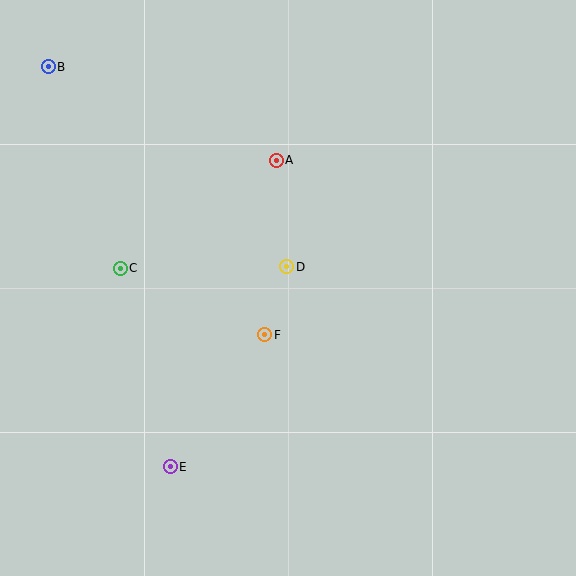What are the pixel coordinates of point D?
Point D is at (287, 267).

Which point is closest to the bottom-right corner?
Point F is closest to the bottom-right corner.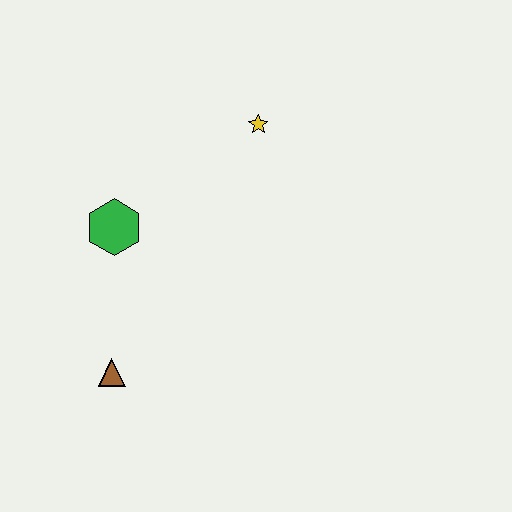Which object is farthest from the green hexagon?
The yellow star is farthest from the green hexagon.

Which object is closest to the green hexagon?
The brown triangle is closest to the green hexagon.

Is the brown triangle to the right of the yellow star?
No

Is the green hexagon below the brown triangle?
No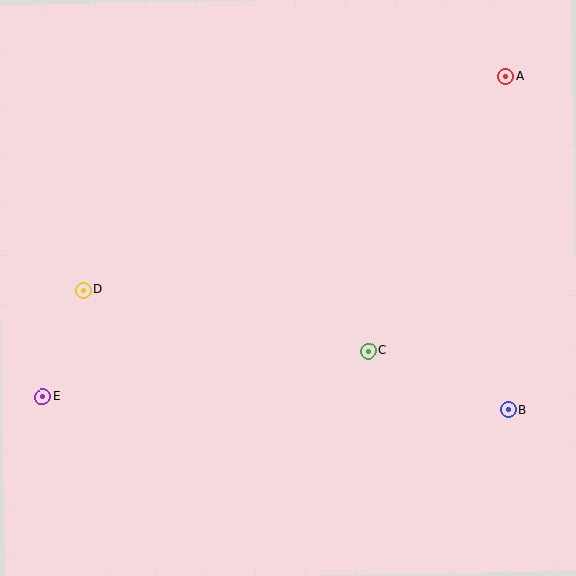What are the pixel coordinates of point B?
Point B is at (508, 410).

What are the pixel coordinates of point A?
Point A is at (506, 76).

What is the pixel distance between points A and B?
The distance between A and B is 334 pixels.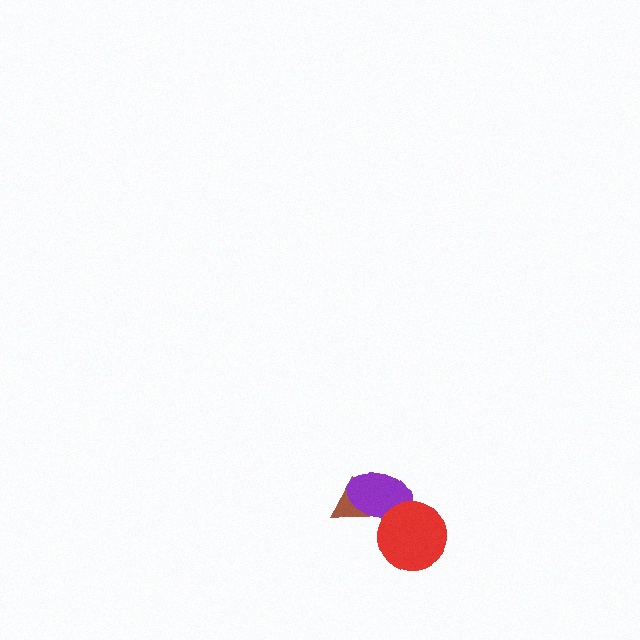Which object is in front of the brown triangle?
The purple ellipse is in front of the brown triangle.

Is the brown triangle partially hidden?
Yes, it is partially covered by another shape.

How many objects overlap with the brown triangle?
1 object overlaps with the brown triangle.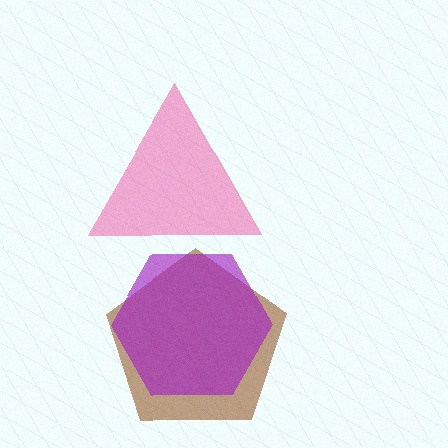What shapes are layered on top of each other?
The layered shapes are: a brown pentagon, a purple hexagon, a pink triangle.